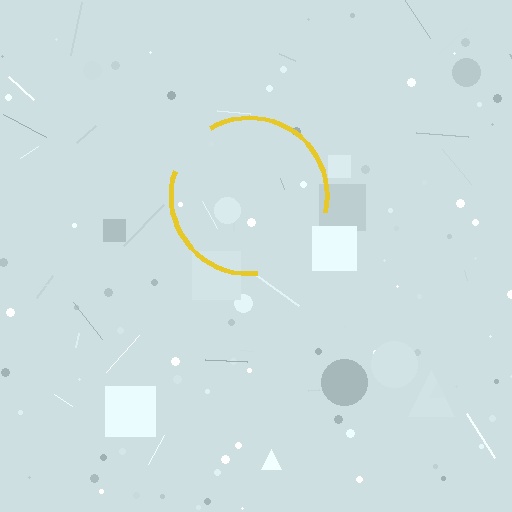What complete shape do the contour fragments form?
The contour fragments form a circle.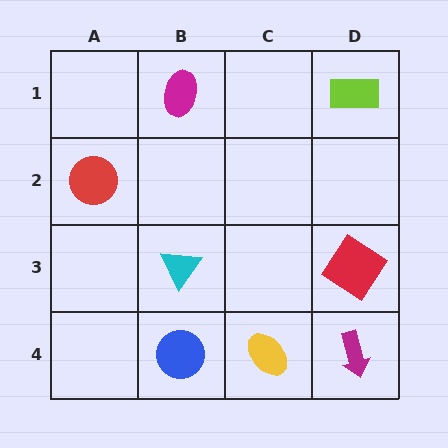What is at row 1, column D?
A lime rectangle.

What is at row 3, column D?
A red diamond.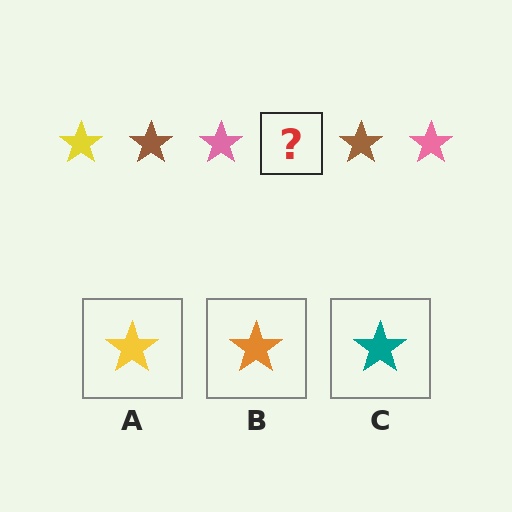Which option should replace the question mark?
Option A.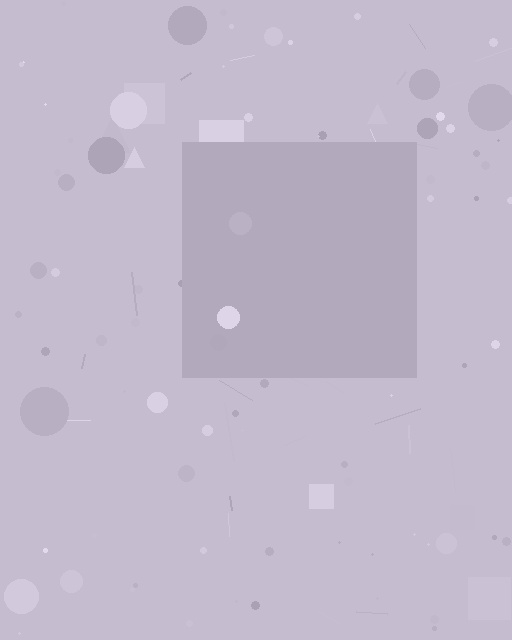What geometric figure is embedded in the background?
A square is embedded in the background.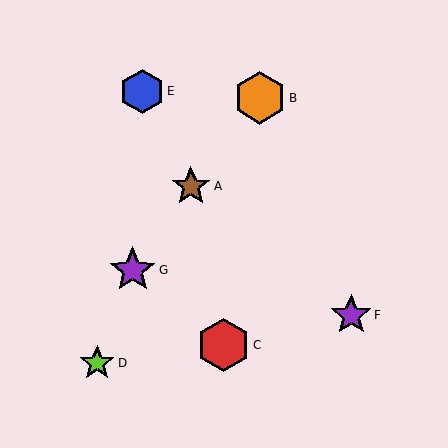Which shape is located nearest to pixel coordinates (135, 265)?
The purple star (labeled G) at (133, 270) is nearest to that location.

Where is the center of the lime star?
The center of the lime star is at (97, 363).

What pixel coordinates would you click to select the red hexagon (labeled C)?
Click at (224, 345) to select the red hexagon C.